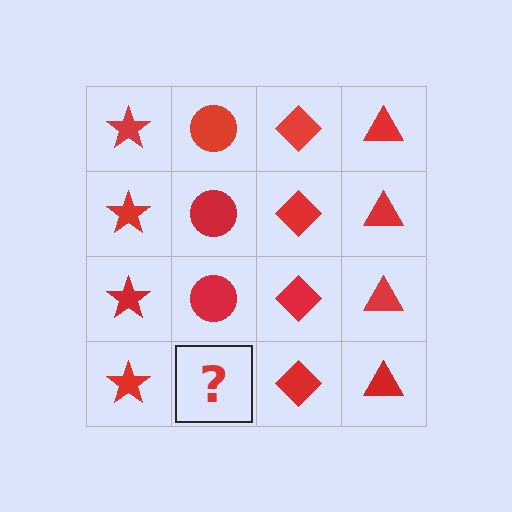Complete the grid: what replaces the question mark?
The question mark should be replaced with a red circle.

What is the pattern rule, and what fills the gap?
The rule is that each column has a consistent shape. The gap should be filled with a red circle.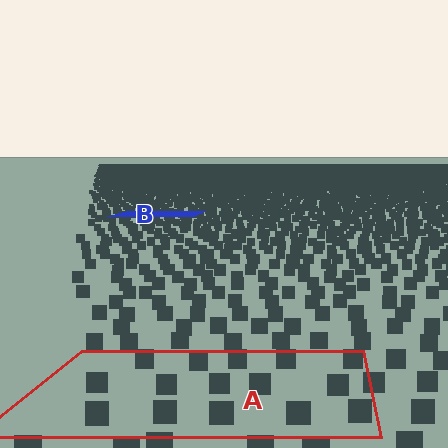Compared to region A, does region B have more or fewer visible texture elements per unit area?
Region B has more texture elements per unit area — they are packed more densely because it is farther away.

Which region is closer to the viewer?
Region A is closer. The texture elements there are larger and more spread out.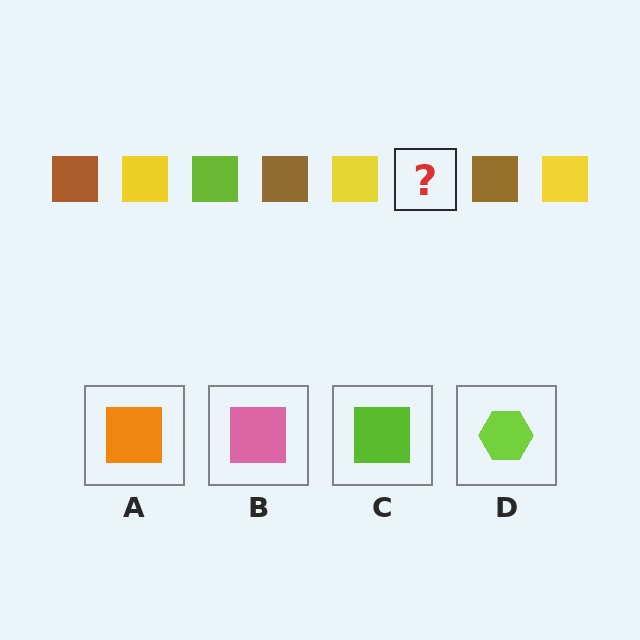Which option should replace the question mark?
Option C.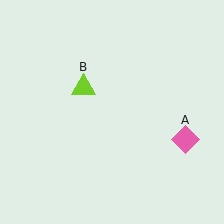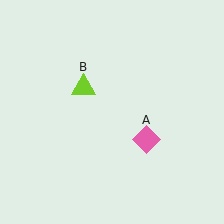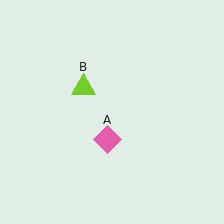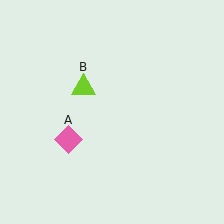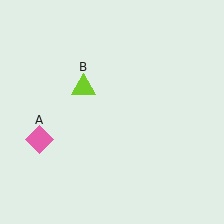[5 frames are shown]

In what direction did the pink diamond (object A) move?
The pink diamond (object A) moved left.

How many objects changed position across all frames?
1 object changed position: pink diamond (object A).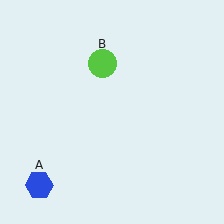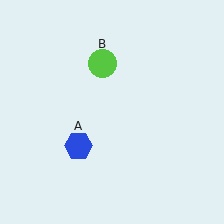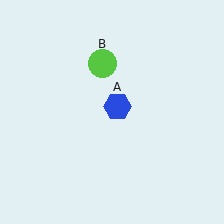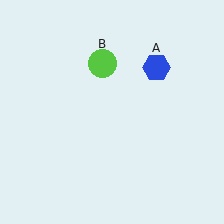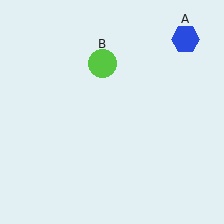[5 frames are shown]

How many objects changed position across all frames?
1 object changed position: blue hexagon (object A).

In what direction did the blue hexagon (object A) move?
The blue hexagon (object A) moved up and to the right.